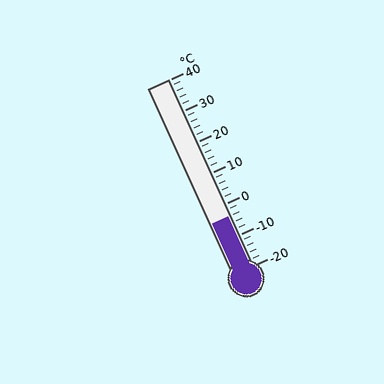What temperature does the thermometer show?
The thermometer shows approximately -4°C.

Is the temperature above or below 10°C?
The temperature is below 10°C.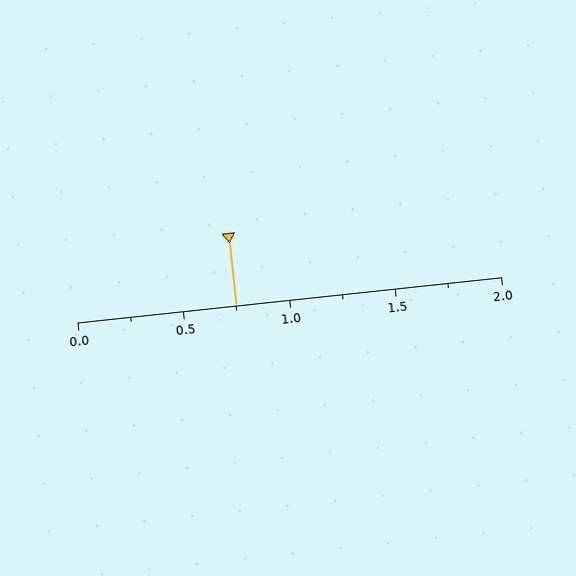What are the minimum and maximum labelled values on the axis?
The axis runs from 0.0 to 2.0.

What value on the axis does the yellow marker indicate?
The marker indicates approximately 0.75.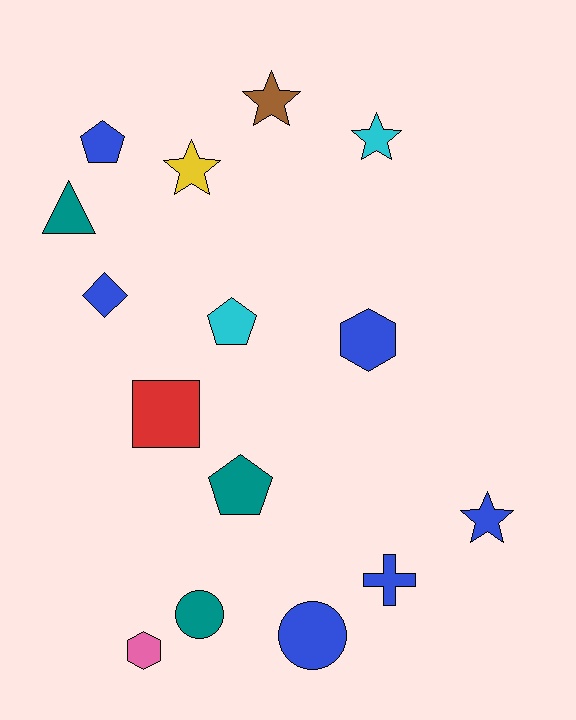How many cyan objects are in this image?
There are 2 cyan objects.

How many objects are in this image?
There are 15 objects.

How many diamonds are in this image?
There is 1 diamond.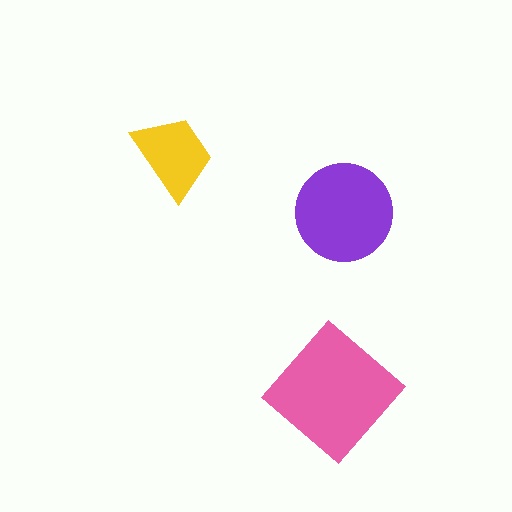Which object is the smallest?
The yellow trapezoid.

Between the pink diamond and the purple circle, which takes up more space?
The pink diamond.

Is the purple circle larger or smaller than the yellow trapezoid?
Larger.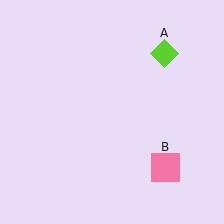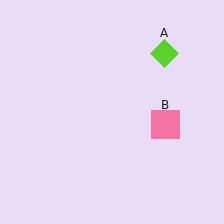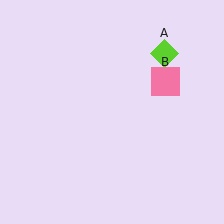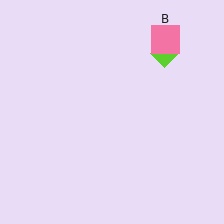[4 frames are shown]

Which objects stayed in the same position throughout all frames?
Lime diamond (object A) remained stationary.